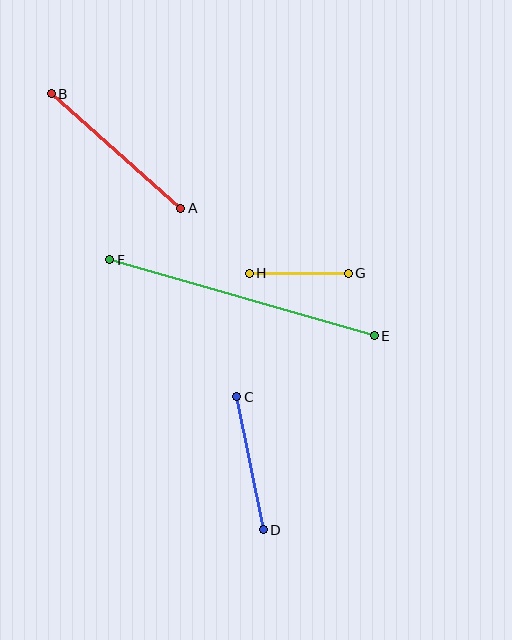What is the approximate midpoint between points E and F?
The midpoint is at approximately (242, 298) pixels.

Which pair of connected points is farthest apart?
Points E and F are farthest apart.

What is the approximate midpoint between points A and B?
The midpoint is at approximately (116, 151) pixels.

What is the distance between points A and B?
The distance is approximately 173 pixels.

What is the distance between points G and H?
The distance is approximately 99 pixels.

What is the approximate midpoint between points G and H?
The midpoint is at approximately (299, 273) pixels.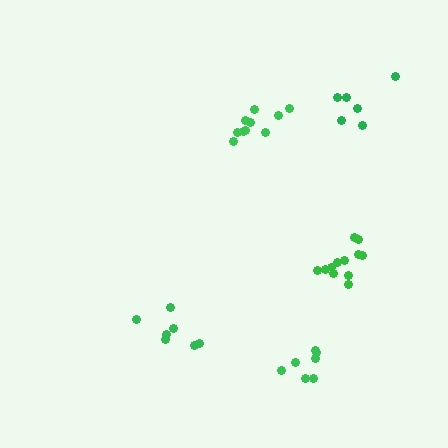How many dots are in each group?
Group 1: 7 dots, Group 2: 7 dots, Group 3: 6 dots, Group 4: 10 dots, Group 5: 12 dots (42 total).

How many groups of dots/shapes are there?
There are 5 groups.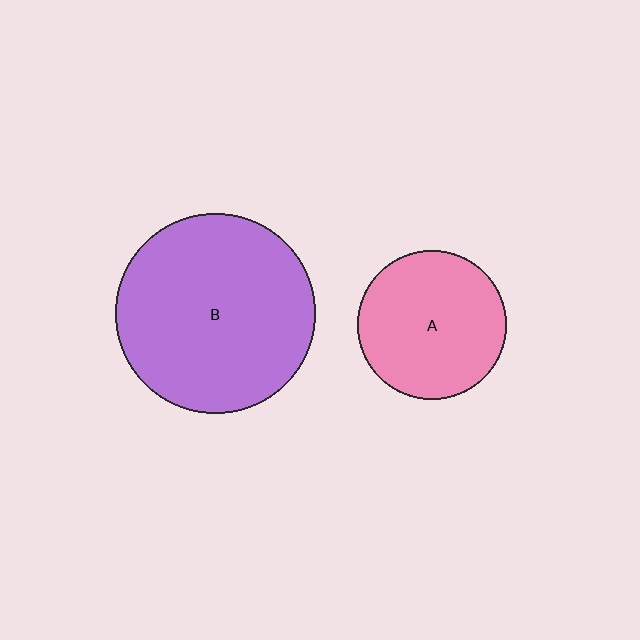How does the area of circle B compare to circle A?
Approximately 1.8 times.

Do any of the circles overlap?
No, none of the circles overlap.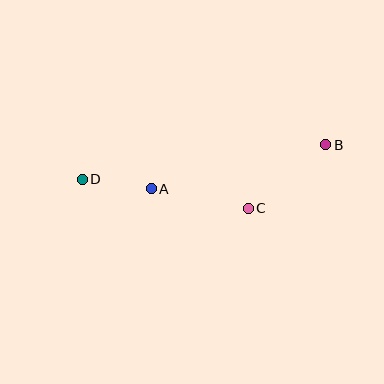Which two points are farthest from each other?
Points B and D are farthest from each other.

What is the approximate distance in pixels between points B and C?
The distance between B and C is approximately 100 pixels.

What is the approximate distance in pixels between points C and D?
The distance between C and D is approximately 169 pixels.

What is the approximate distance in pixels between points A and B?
The distance between A and B is approximately 180 pixels.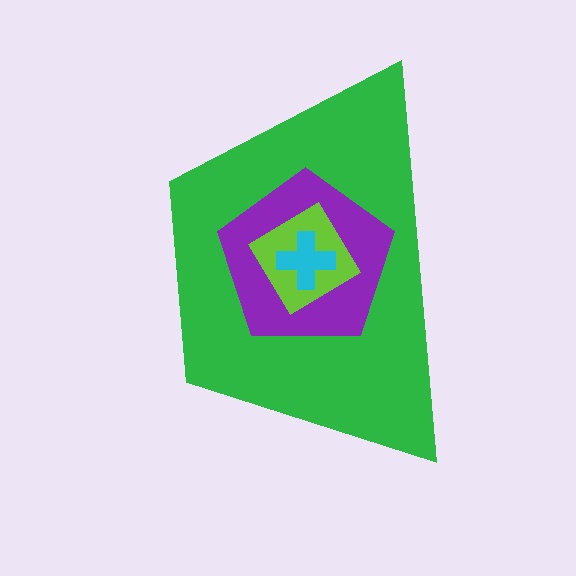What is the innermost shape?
The cyan cross.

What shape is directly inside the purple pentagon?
The lime diamond.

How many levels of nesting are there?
4.